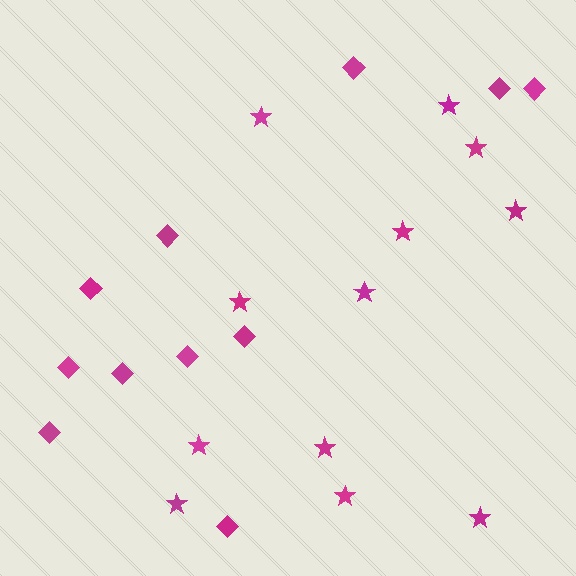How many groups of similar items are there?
There are 2 groups: one group of stars (12) and one group of diamonds (11).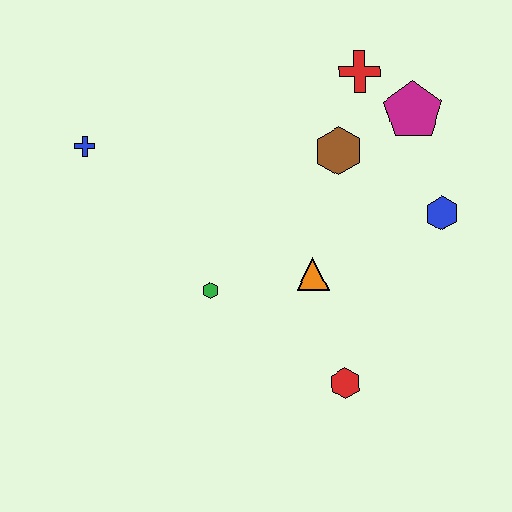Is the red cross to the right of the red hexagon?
Yes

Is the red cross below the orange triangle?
No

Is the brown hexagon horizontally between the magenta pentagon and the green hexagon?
Yes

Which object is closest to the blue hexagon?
The magenta pentagon is closest to the blue hexagon.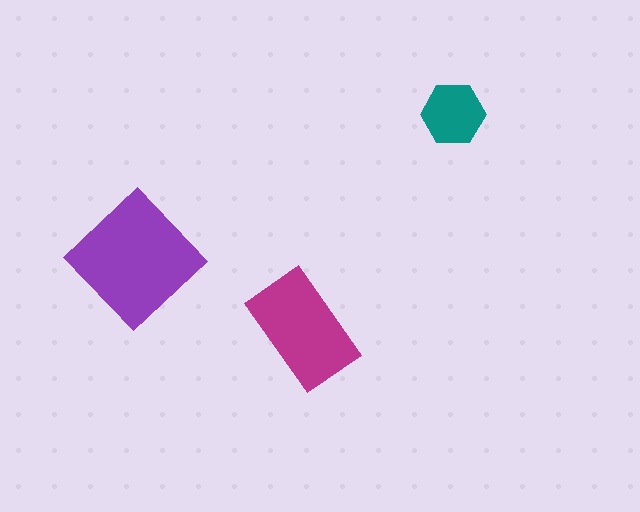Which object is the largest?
The purple diamond.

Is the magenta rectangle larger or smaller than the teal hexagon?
Larger.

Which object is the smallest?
The teal hexagon.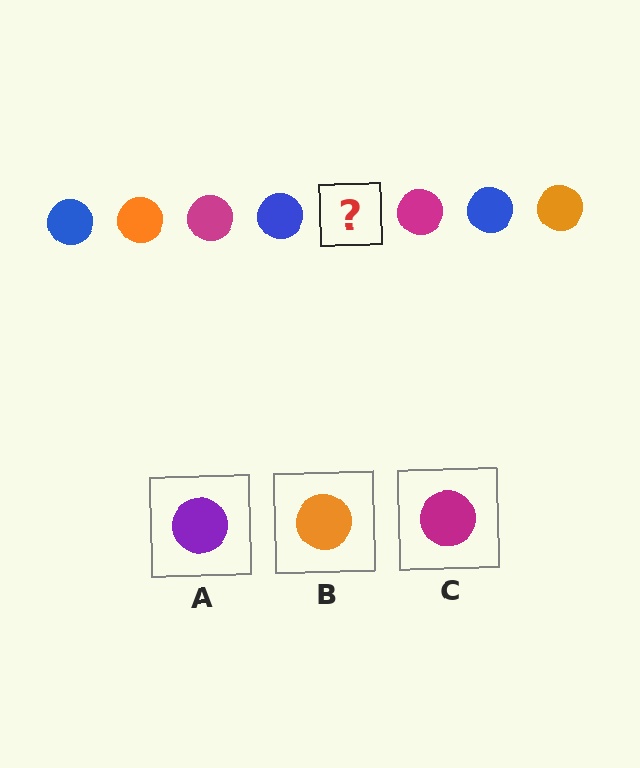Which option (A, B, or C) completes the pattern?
B.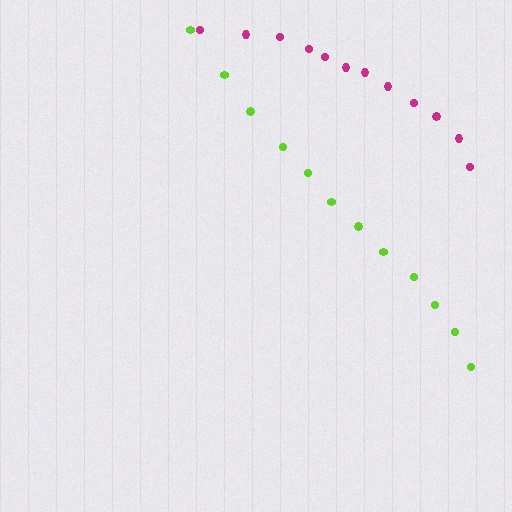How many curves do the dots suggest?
There are 2 distinct paths.